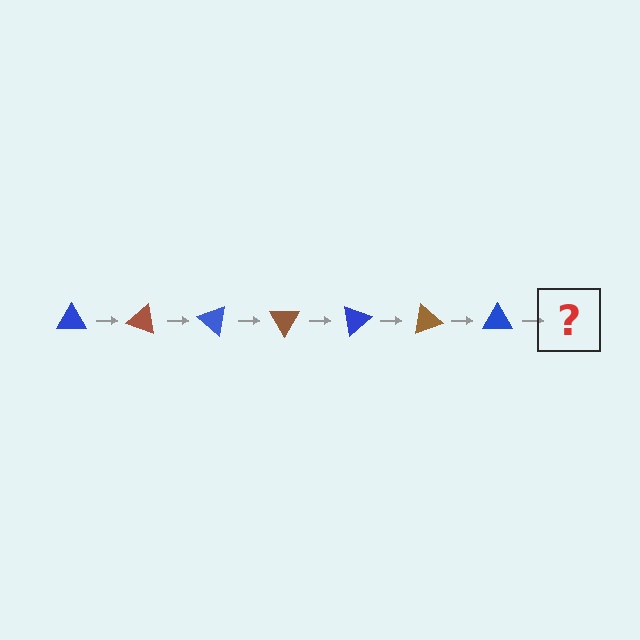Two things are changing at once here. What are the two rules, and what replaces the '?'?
The two rules are that it rotates 20 degrees each step and the color cycles through blue and brown. The '?' should be a brown triangle, rotated 140 degrees from the start.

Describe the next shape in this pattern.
It should be a brown triangle, rotated 140 degrees from the start.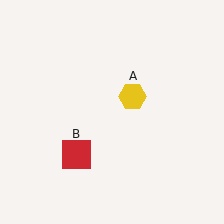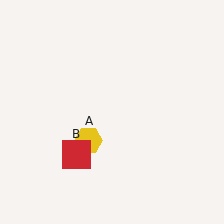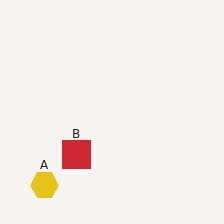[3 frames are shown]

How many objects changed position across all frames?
1 object changed position: yellow hexagon (object A).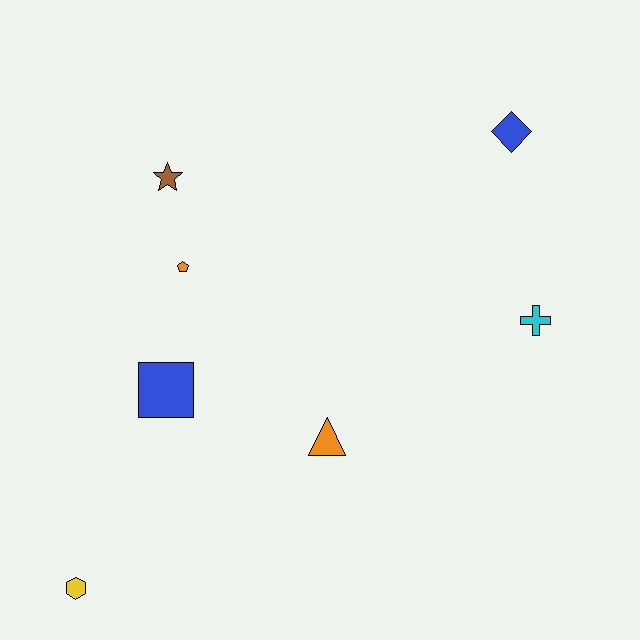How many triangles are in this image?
There is 1 triangle.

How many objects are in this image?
There are 7 objects.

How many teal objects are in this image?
There are no teal objects.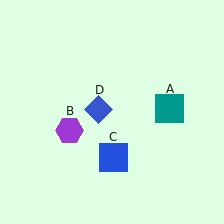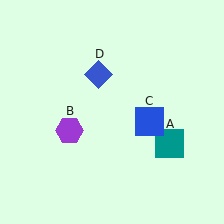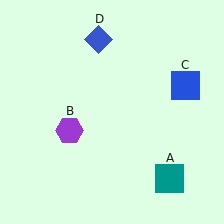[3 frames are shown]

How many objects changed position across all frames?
3 objects changed position: teal square (object A), blue square (object C), blue diamond (object D).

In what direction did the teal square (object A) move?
The teal square (object A) moved down.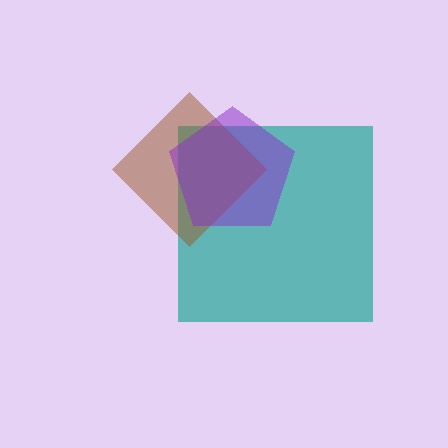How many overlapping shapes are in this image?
There are 3 overlapping shapes in the image.